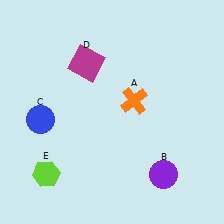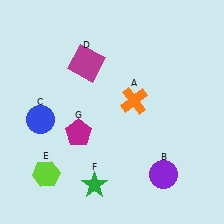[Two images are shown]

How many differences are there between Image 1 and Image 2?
There are 2 differences between the two images.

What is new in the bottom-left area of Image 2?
A magenta pentagon (G) was added in the bottom-left area of Image 2.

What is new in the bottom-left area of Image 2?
A green star (F) was added in the bottom-left area of Image 2.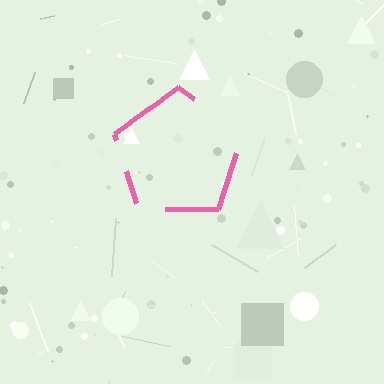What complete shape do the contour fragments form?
The contour fragments form a pentagon.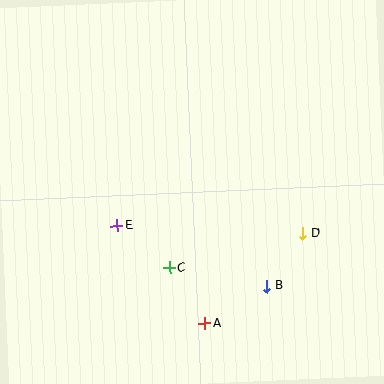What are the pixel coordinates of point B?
Point B is at (267, 286).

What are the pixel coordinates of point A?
Point A is at (204, 323).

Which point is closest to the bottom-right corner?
Point B is closest to the bottom-right corner.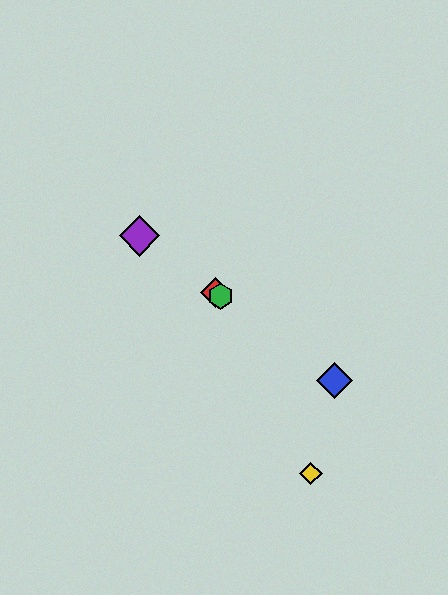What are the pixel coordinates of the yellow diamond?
The yellow diamond is at (311, 473).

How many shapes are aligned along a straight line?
4 shapes (the red diamond, the blue diamond, the green hexagon, the purple diamond) are aligned along a straight line.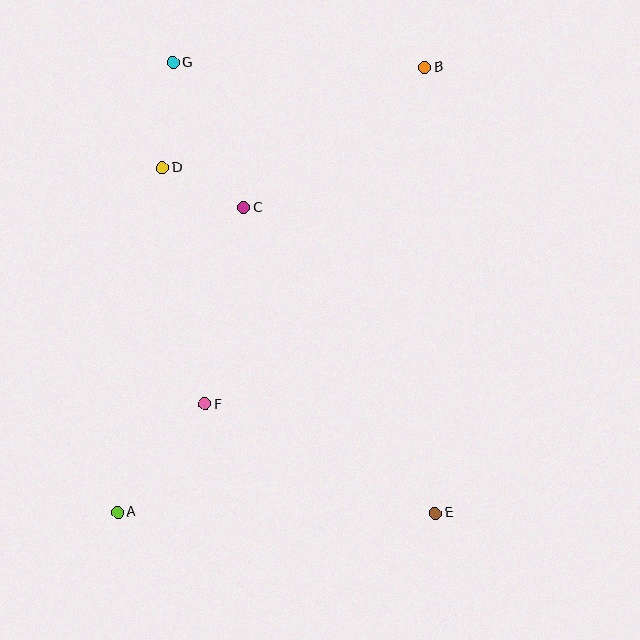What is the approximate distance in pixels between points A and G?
The distance between A and G is approximately 453 pixels.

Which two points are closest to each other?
Points C and D are closest to each other.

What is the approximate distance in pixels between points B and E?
The distance between B and E is approximately 446 pixels.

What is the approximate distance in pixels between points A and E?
The distance between A and E is approximately 318 pixels.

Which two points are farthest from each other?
Points A and B are farthest from each other.